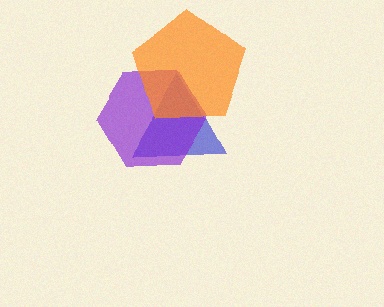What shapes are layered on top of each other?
The layered shapes are: a blue triangle, a purple hexagon, an orange pentagon.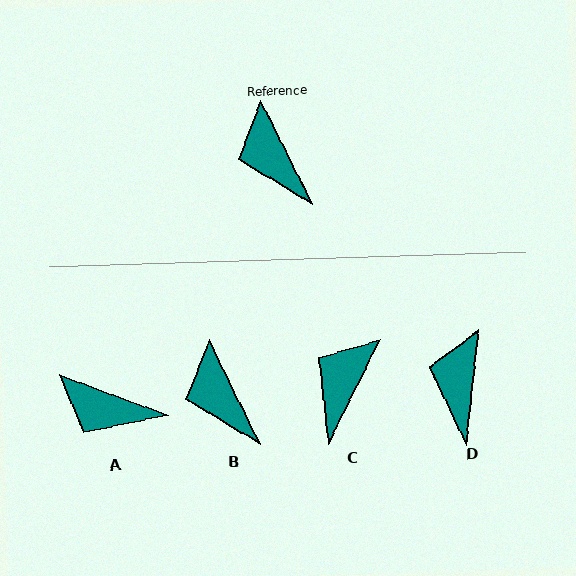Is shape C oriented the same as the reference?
No, it is off by about 53 degrees.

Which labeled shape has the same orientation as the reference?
B.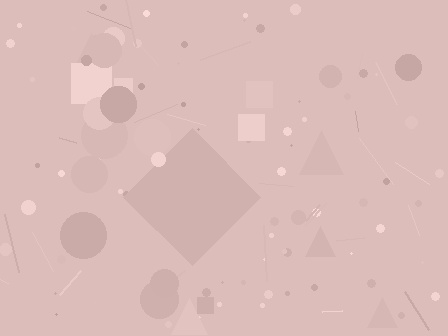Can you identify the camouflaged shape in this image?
The camouflaged shape is a diamond.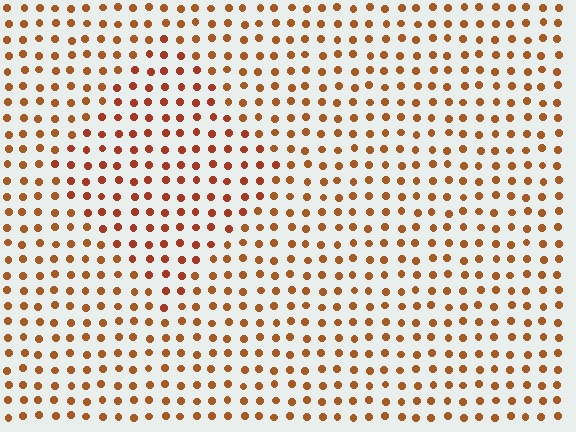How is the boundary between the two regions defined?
The boundary is defined purely by a slight shift in hue (about 16 degrees). Spacing, size, and orientation are identical on both sides.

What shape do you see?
I see a diamond.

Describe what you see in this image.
The image is filled with small brown elements in a uniform arrangement. A diamond-shaped region is visible where the elements are tinted to a slightly different hue, forming a subtle color boundary.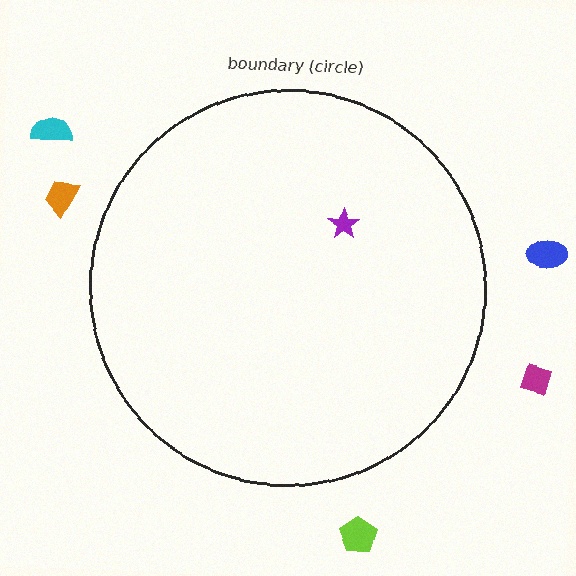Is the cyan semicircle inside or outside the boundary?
Outside.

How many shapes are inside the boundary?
1 inside, 5 outside.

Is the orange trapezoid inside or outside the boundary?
Outside.